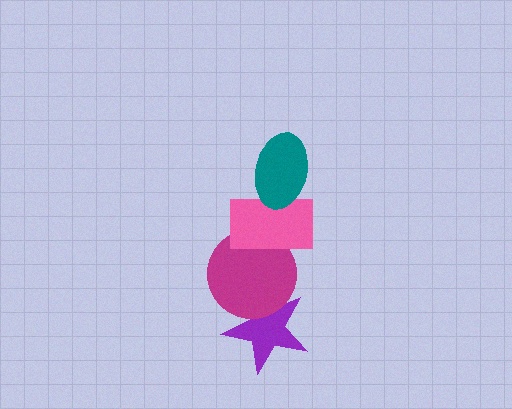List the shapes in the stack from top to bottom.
From top to bottom: the teal ellipse, the pink rectangle, the magenta circle, the purple star.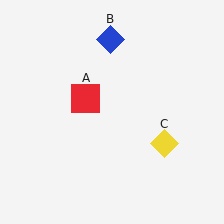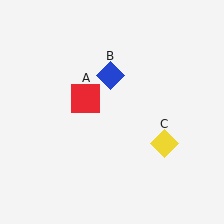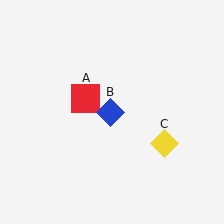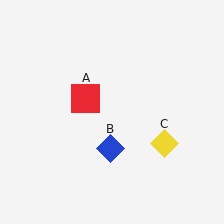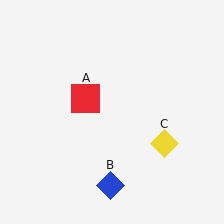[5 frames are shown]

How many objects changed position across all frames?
1 object changed position: blue diamond (object B).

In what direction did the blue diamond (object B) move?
The blue diamond (object B) moved down.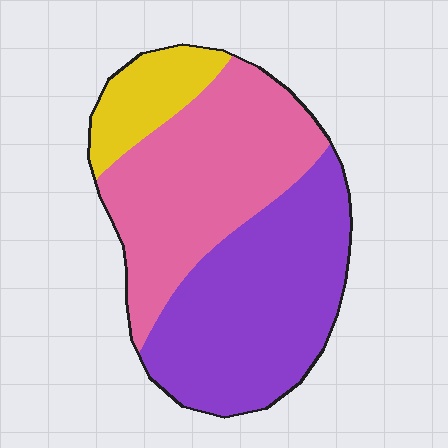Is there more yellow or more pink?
Pink.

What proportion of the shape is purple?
Purple covers 45% of the shape.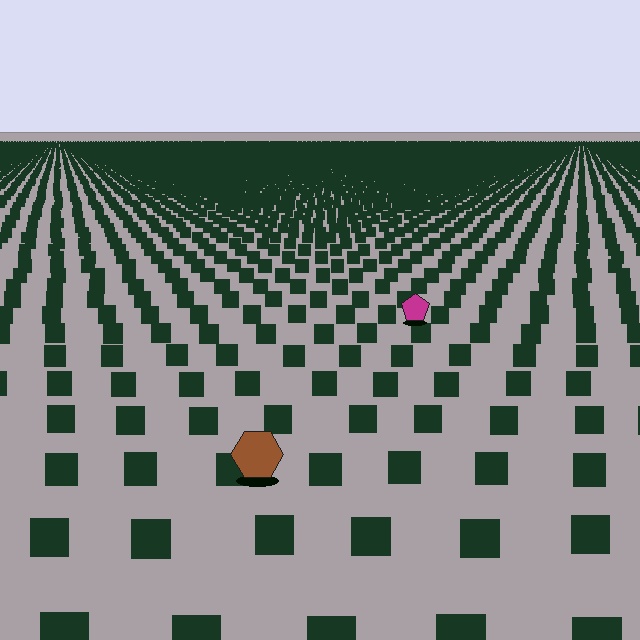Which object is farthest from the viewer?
The magenta pentagon is farthest from the viewer. It appears smaller and the ground texture around it is denser.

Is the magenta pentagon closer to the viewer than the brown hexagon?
No. The brown hexagon is closer — you can tell from the texture gradient: the ground texture is coarser near it.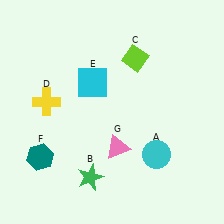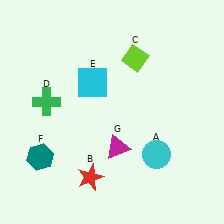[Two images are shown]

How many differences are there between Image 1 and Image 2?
There are 3 differences between the two images.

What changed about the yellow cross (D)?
In Image 1, D is yellow. In Image 2, it changed to green.